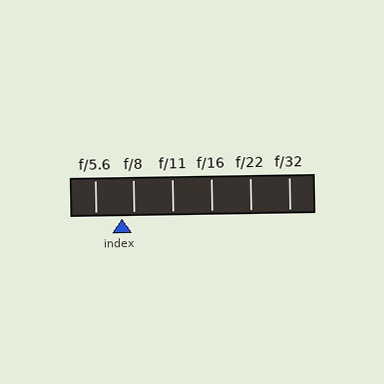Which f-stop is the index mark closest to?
The index mark is closest to f/8.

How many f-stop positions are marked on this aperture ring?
There are 6 f-stop positions marked.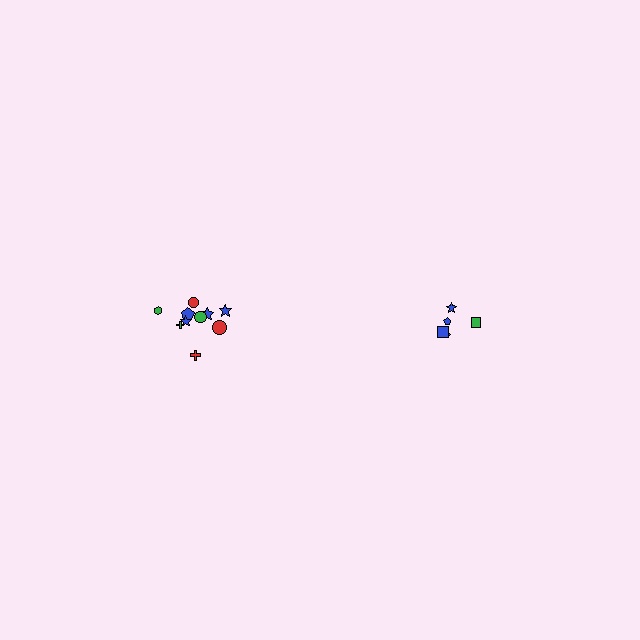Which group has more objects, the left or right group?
The left group.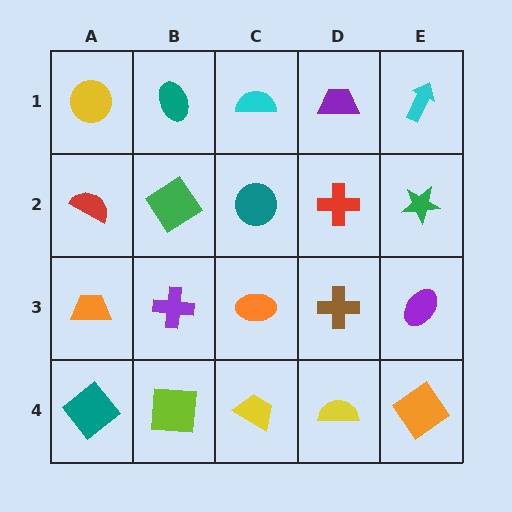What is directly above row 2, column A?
A yellow circle.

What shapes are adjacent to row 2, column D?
A purple trapezoid (row 1, column D), a brown cross (row 3, column D), a teal circle (row 2, column C), a green star (row 2, column E).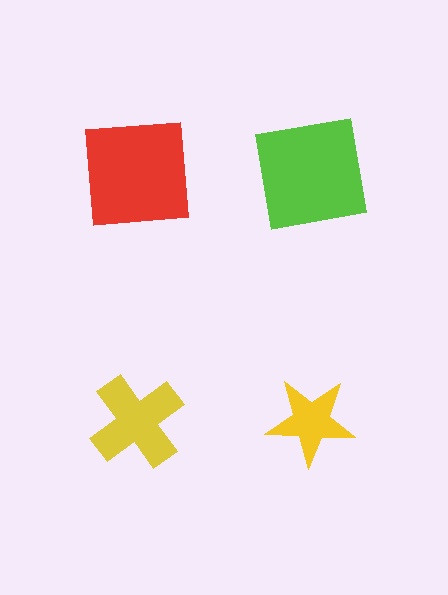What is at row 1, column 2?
A lime square.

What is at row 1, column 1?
A red square.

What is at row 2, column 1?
A yellow cross.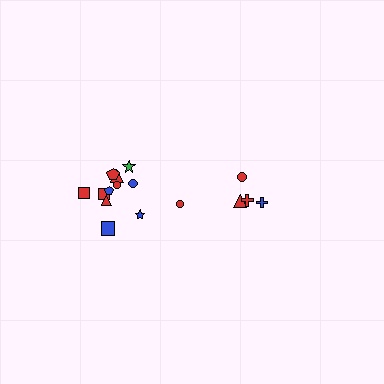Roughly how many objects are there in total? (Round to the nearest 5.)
Roughly 15 objects in total.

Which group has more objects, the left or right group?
The left group.